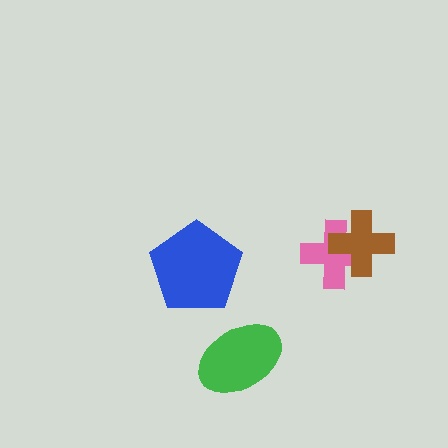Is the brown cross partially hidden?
No, no other shape covers it.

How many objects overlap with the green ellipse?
0 objects overlap with the green ellipse.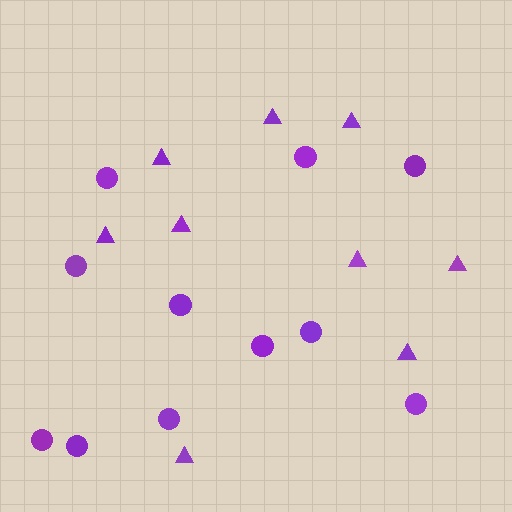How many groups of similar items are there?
There are 2 groups: one group of triangles (9) and one group of circles (11).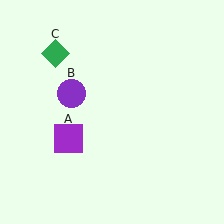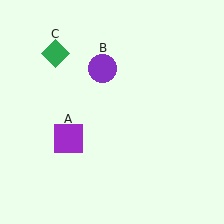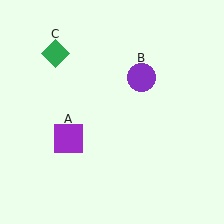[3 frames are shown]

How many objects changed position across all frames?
1 object changed position: purple circle (object B).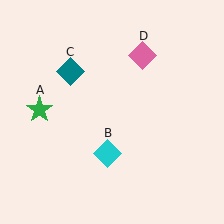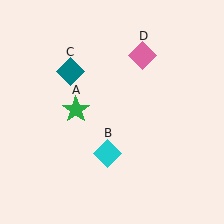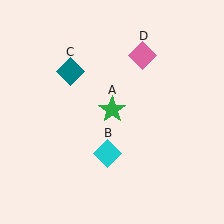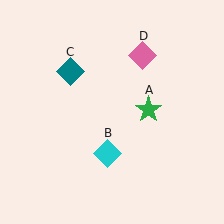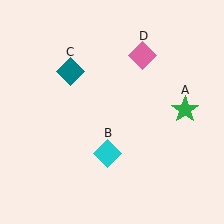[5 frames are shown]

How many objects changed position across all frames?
1 object changed position: green star (object A).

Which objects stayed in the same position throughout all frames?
Cyan diamond (object B) and teal diamond (object C) and pink diamond (object D) remained stationary.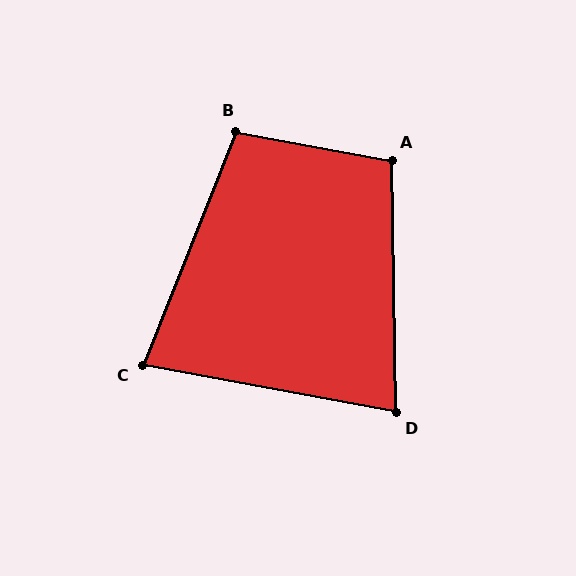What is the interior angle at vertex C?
Approximately 79 degrees (acute).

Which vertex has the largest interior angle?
B, at approximately 101 degrees.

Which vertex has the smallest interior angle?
D, at approximately 79 degrees.